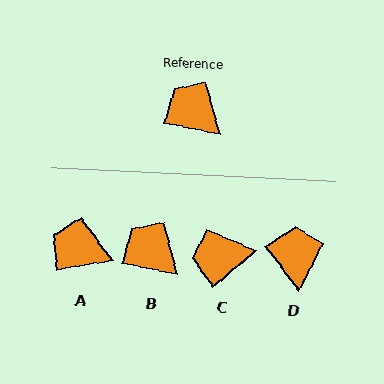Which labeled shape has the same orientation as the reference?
B.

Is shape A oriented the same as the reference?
No, it is off by about 21 degrees.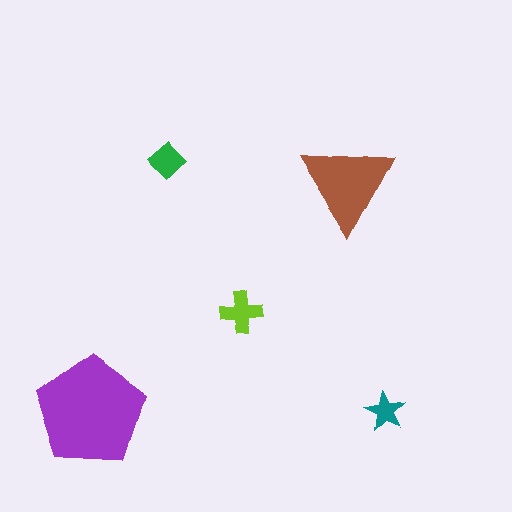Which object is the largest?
The purple pentagon.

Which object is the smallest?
The teal star.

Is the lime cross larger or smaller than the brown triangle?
Smaller.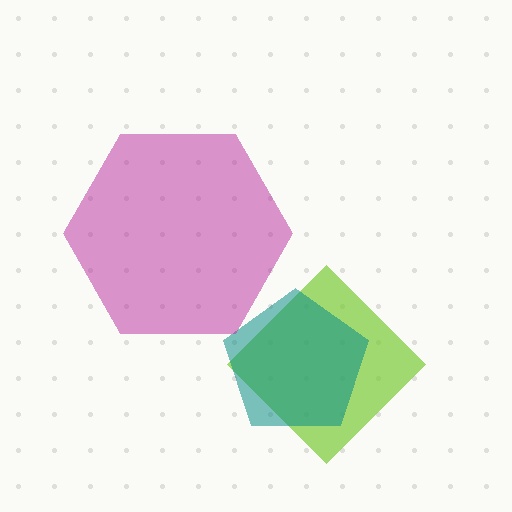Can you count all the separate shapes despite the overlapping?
Yes, there are 3 separate shapes.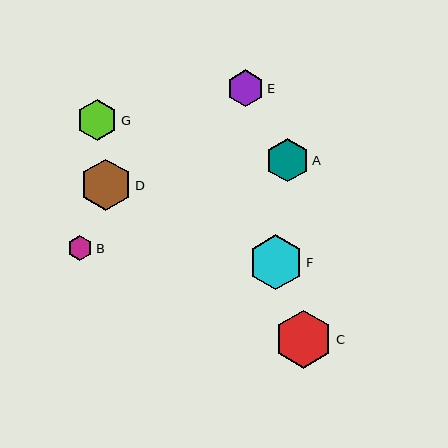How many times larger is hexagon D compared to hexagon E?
Hexagon D is approximately 1.4 times the size of hexagon E.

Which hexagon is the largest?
Hexagon C is the largest with a size of approximately 58 pixels.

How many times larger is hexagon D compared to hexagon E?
Hexagon D is approximately 1.4 times the size of hexagon E.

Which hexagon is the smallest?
Hexagon B is the smallest with a size of approximately 25 pixels.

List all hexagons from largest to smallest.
From largest to smallest: C, F, D, A, G, E, B.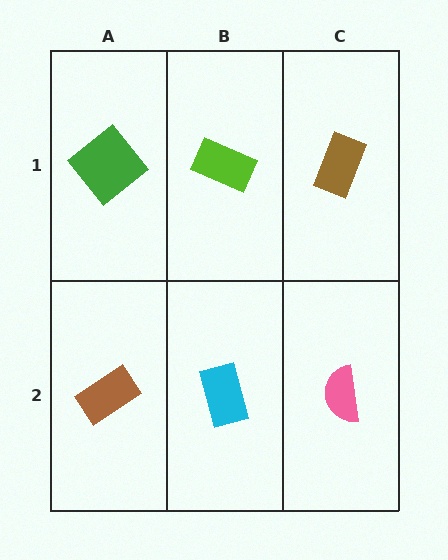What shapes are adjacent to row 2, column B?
A lime rectangle (row 1, column B), a brown rectangle (row 2, column A), a pink semicircle (row 2, column C).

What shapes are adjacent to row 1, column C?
A pink semicircle (row 2, column C), a lime rectangle (row 1, column B).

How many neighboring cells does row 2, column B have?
3.